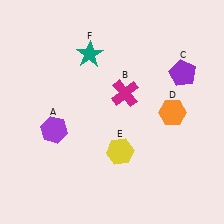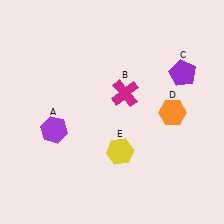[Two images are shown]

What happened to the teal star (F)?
The teal star (F) was removed in Image 2. It was in the top-left area of Image 1.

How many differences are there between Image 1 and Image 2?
There is 1 difference between the two images.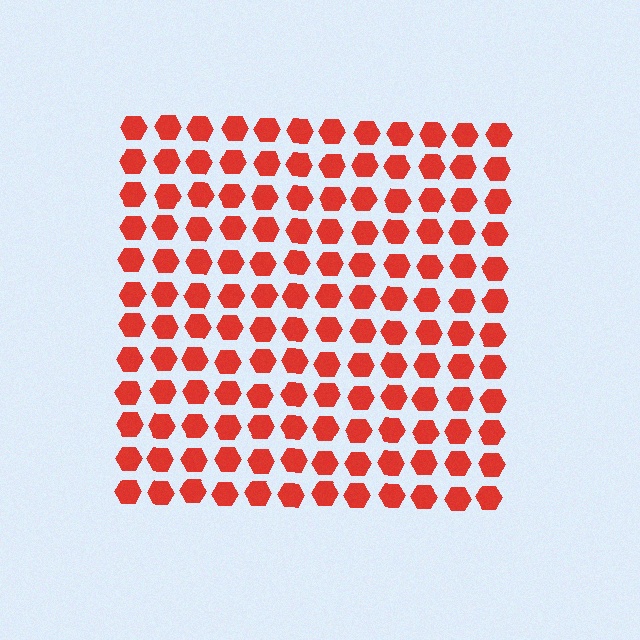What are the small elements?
The small elements are hexagons.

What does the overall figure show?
The overall figure shows a square.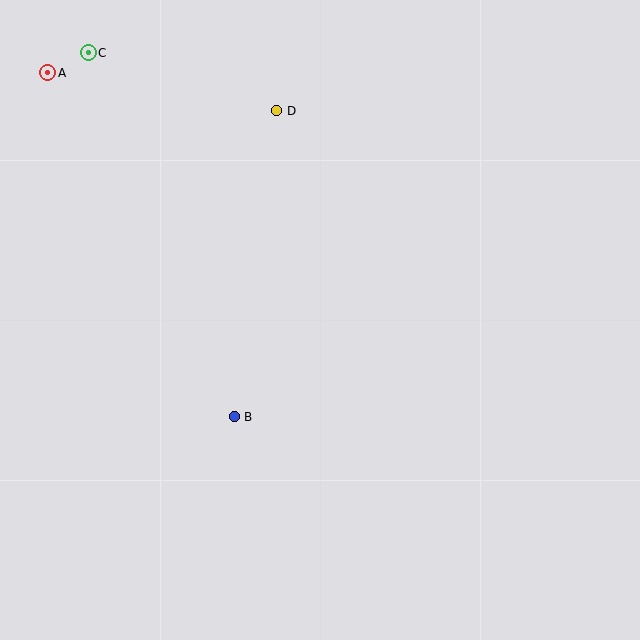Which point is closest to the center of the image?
Point B at (234, 417) is closest to the center.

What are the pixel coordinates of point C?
Point C is at (88, 53).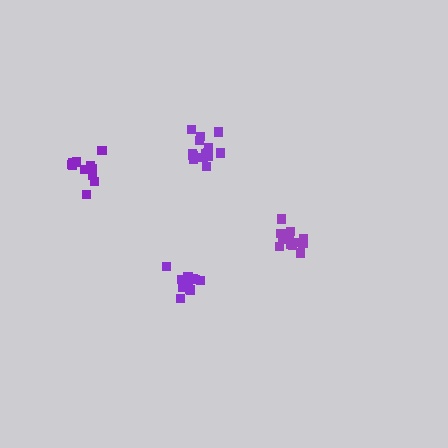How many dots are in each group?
Group 1: 12 dots, Group 2: 11 dots, Group 3: 14 dots, Group 4: 14 dots (51 total).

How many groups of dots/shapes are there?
There are 4 groups.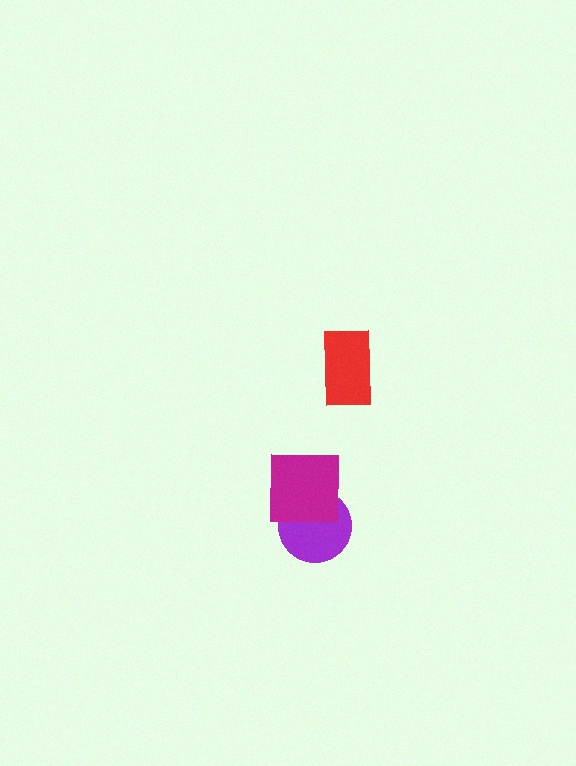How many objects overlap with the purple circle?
1 object overlaps with the purple circle.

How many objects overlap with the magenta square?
1 object overlaps with the magenta square.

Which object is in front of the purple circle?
The magenta square is in front of the purple circle.